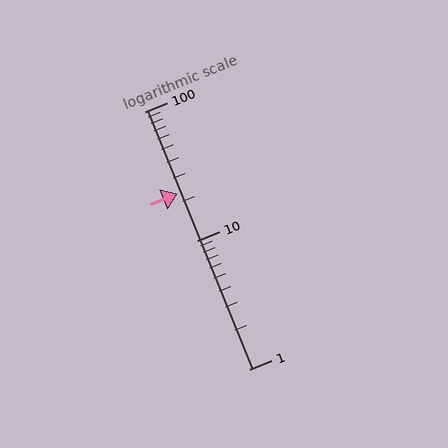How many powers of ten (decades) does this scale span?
The scale spans 2 decades, from 1 to 100.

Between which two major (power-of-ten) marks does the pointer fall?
The pointer is between 10 and 100.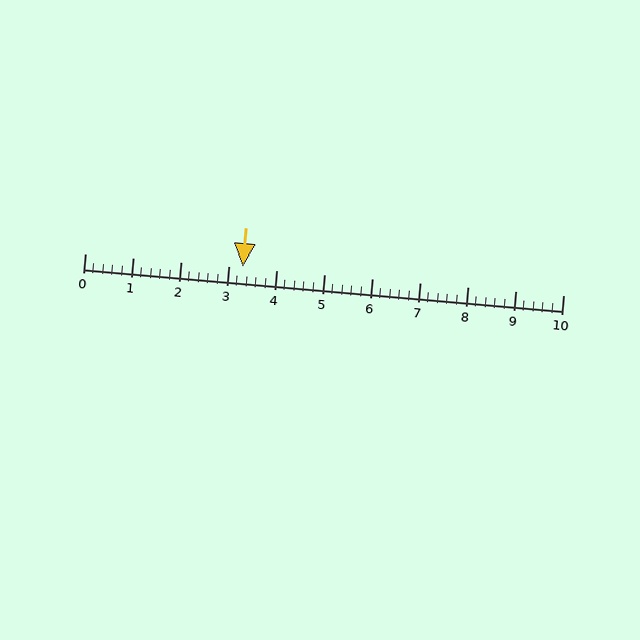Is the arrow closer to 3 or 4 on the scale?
The arrow is closer to 3.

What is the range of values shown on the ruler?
The ruler shows values from 0 to 10.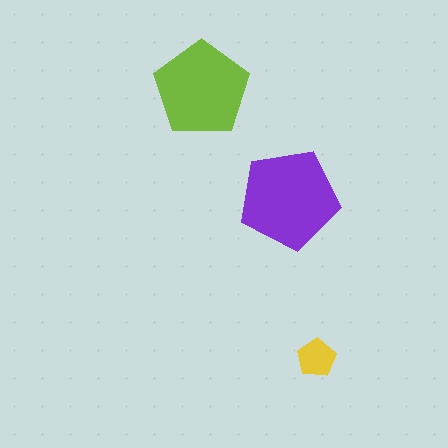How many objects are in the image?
There are 3 objects in the image.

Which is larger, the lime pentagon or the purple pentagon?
The purple one.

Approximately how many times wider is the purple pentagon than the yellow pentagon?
About 2.5 times wider.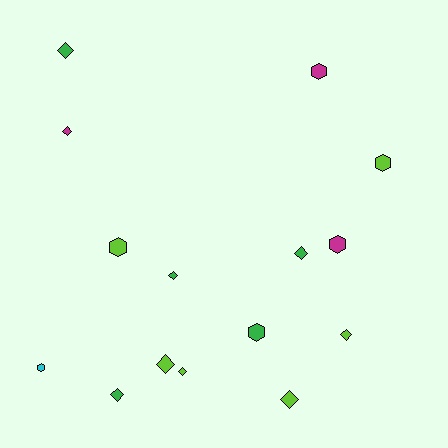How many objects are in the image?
There are 15 objects.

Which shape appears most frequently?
Diamond, with 9 objects.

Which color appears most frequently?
Lime, with 6 objects.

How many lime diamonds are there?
There are 4 lime diamonds.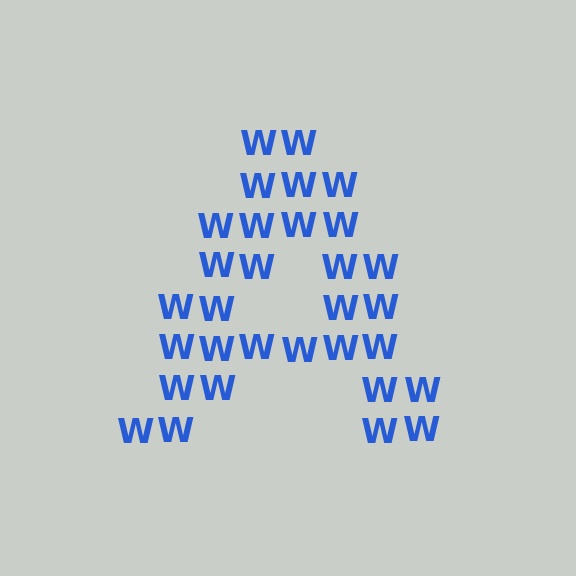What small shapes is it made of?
It is made of small letter W's.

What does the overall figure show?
The overall figure shows the letter A.